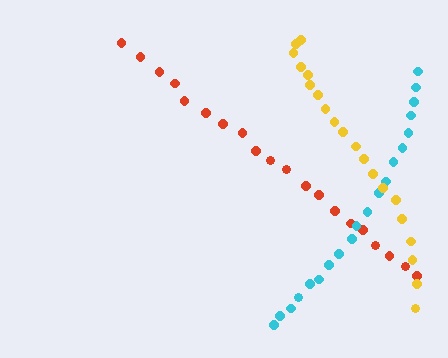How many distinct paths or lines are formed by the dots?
There are 3 distinct paths.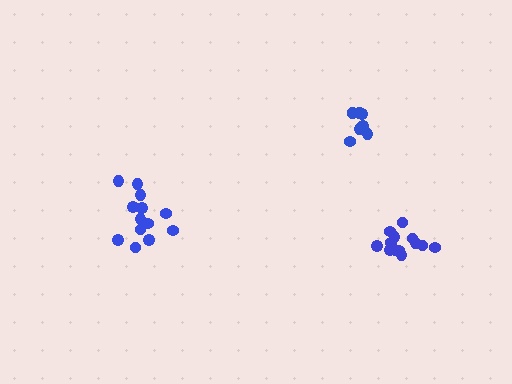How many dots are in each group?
Group 1: 13 dots, Group 2: 8 dots, Group 3: 13 dots (34 total).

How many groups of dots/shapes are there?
There are 3 groups.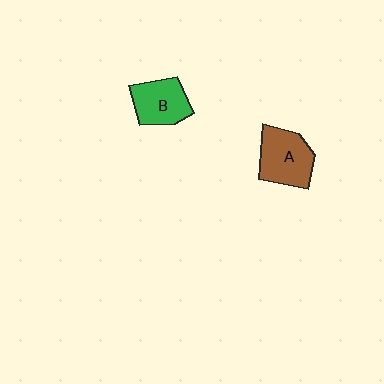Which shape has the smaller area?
Shape B (green).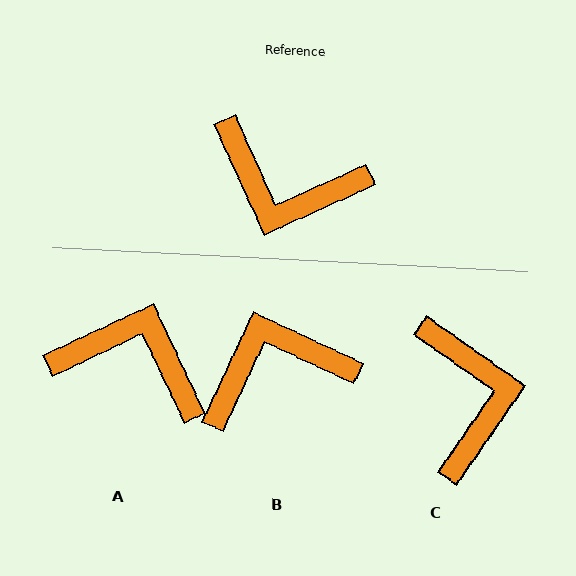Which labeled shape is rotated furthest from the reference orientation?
A, about 179 degrees away.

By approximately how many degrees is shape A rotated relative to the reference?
Approximately 179 degrees clockwise.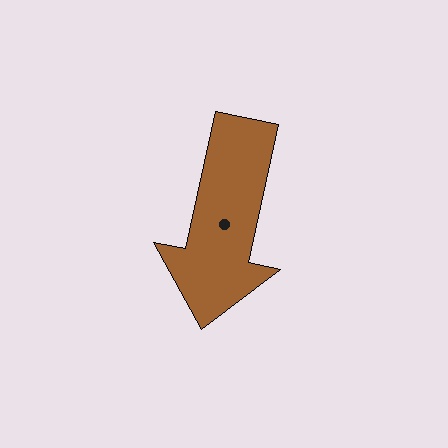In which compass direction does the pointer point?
South.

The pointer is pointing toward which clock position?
Roughly 6 o'clock.